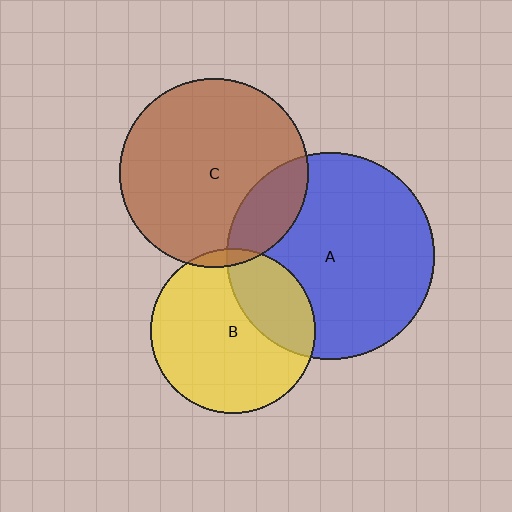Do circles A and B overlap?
Yes.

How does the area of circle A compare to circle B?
Approximately 1.6 times.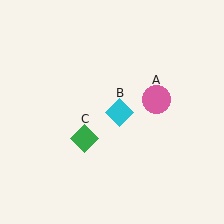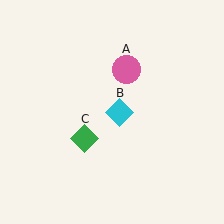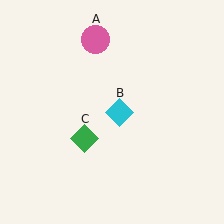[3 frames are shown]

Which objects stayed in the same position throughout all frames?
Cyan diamond (object B) and green diamond (object C) remained stationary.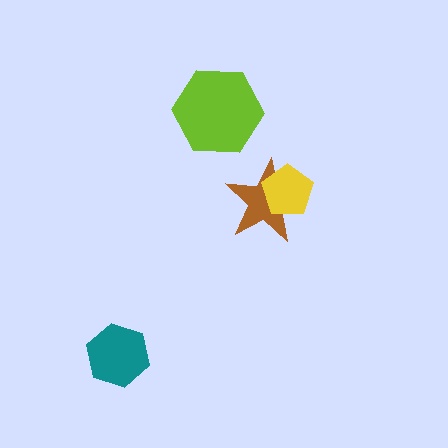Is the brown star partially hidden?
Yes, it is partially covered by another shape.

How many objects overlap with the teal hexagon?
0 objects overlap with the teal hexagon.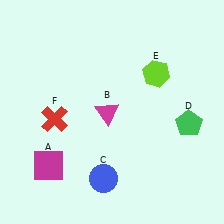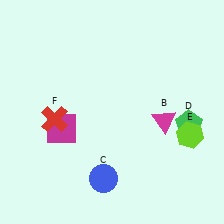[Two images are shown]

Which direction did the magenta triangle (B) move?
The magenta triangle (B) moved right.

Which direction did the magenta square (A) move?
The magenta square (A) moved up.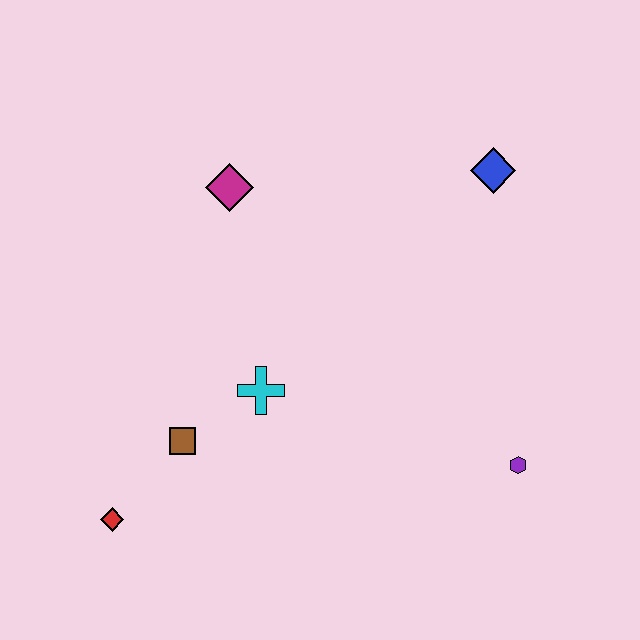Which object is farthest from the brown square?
The blue diamond is farthest from the brown square.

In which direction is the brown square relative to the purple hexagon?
The brown square is to the left of the purple hexagon.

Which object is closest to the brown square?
The cyan cross is closest to the brown square.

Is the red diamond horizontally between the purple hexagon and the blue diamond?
No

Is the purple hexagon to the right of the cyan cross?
Yes